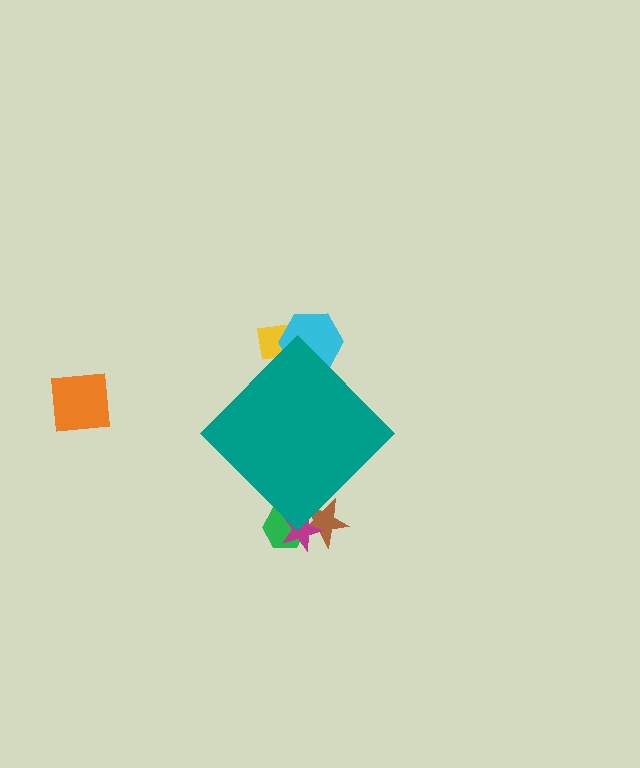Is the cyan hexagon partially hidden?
Yes, the cyan hexagon is partially hidden behind the teal diamond.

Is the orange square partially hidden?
No, the orange square is fully visible.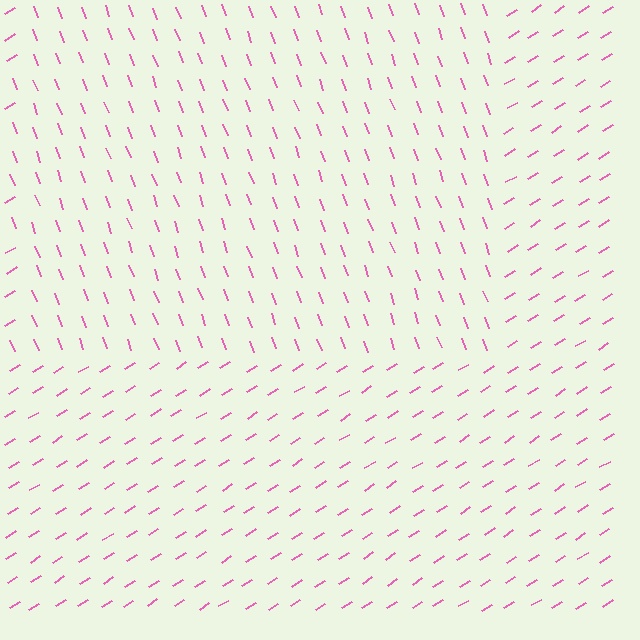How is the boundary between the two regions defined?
The boundary is defined purely by a change in line orientation (approximately 78 degrees difference). All lines are the same color and thickness.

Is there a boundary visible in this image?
Yes, there is a texture boundary formed by a change in line orientation.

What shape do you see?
I see a rectangle.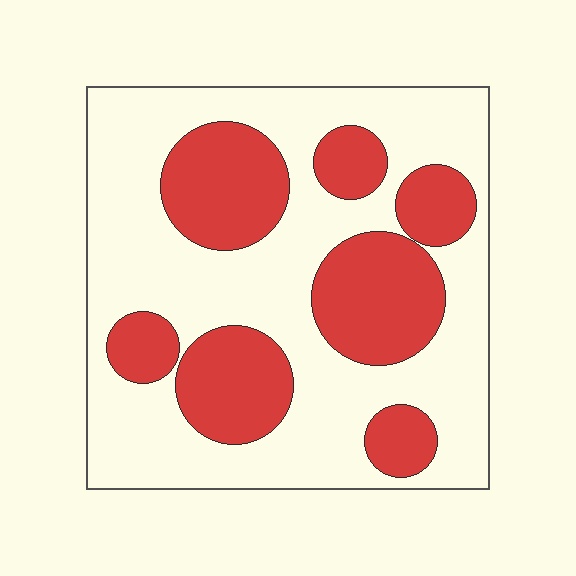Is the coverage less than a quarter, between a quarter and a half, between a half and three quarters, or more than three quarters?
Between a quarter and a half.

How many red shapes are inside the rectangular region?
7.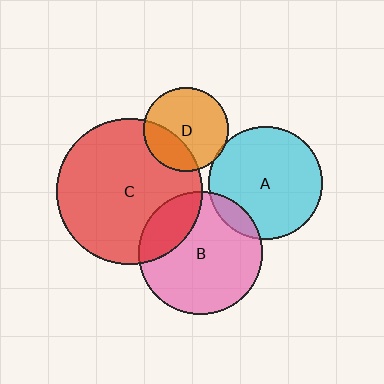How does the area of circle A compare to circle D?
Approximately 1.8 times.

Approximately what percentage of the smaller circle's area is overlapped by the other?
Approximately 5%.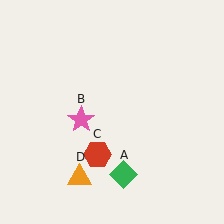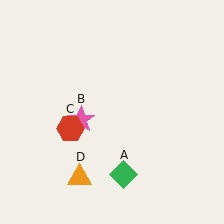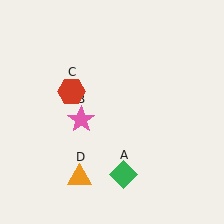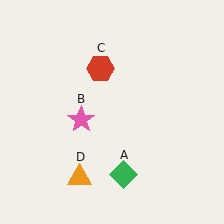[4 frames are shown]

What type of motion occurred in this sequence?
The red hexagon (object C) rotated clockwise around the center of the scene.